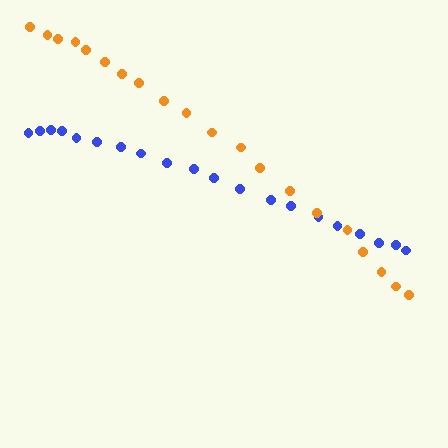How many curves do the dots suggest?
There are 2 distinct paths.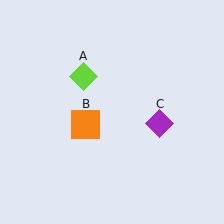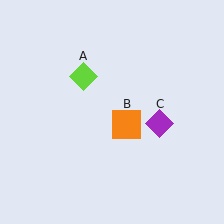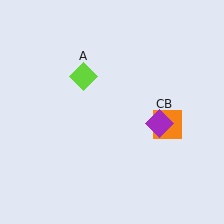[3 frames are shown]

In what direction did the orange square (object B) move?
The orange square (object B) moved right.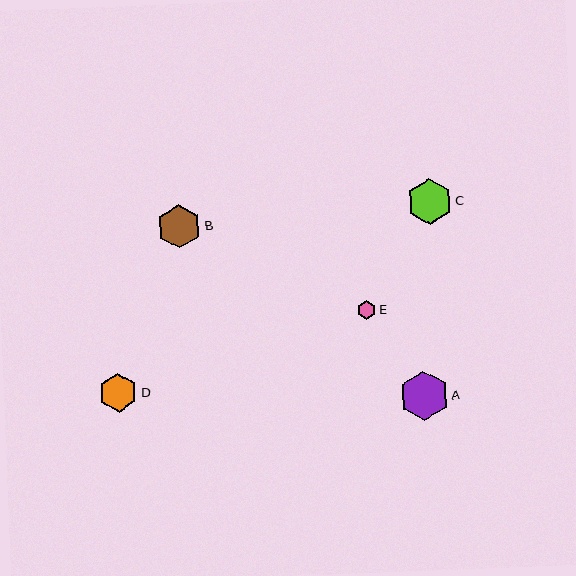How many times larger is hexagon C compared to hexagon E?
Hexagon C is approximately 2.3 times the size of hexagon E.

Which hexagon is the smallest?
Hexagon E is the smallest with a size of approximately 19 pixels.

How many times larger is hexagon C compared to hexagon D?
Hexagon C is approximately 1.2 times the size of hexagon D.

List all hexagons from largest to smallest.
From largest to smallest: A, C, B, D, E.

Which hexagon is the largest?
Hexagon A is the largest with a size of approximately 49 pixels.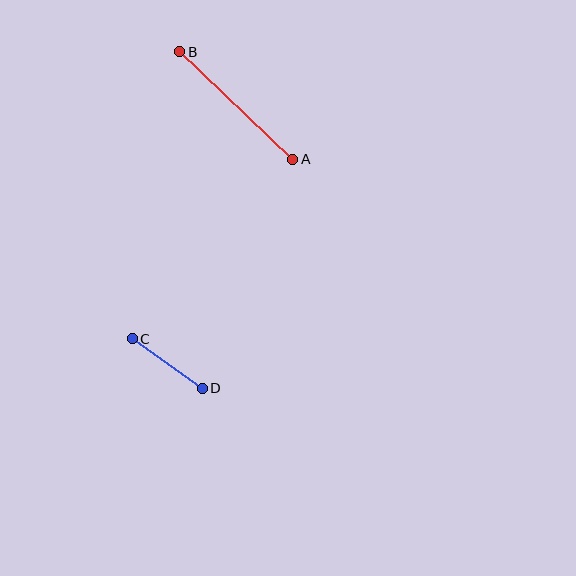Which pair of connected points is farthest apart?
Points A and B are farthest apart.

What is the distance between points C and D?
The distance is approximately 86 pixels.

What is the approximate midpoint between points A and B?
The midpoint is at approximately (236, 105) pixels.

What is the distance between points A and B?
The distance is approximately 156 pixels.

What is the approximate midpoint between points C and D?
The midpoint is at approximately (167, 363) pixels.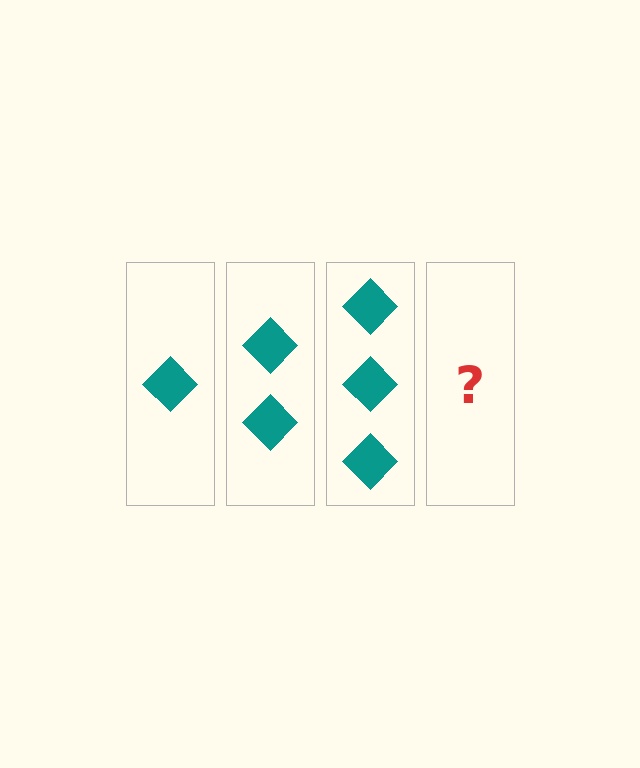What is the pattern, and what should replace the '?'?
The pattern is that each step adds one more diamond. The '?' should be 4 diamonds.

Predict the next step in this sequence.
The next step is 4 diamonds.